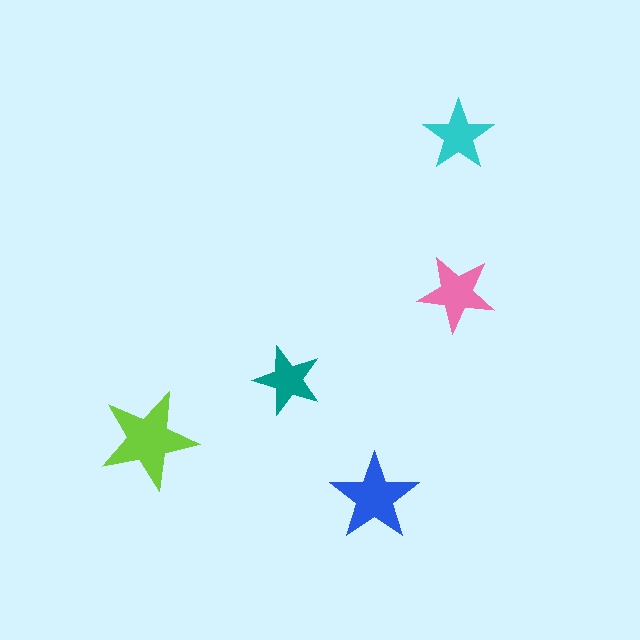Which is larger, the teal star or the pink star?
The pink one.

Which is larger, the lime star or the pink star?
The lime one.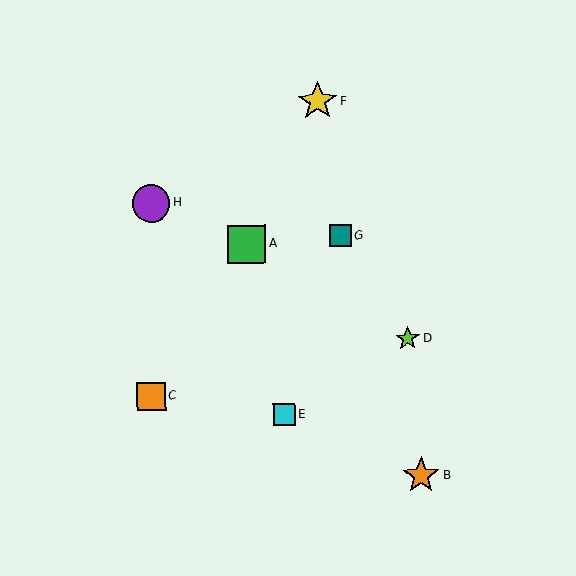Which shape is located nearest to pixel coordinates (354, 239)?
The teal square (labeled G) at (341, 235) is nearest to that location.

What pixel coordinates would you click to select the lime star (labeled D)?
Click at (408, 339) to select the lime star D.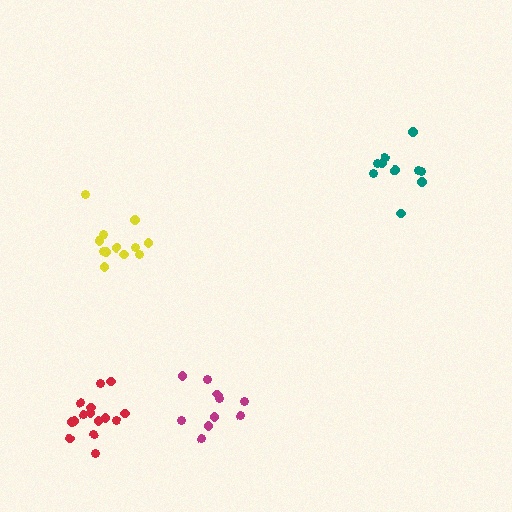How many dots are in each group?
Group 1: 13 dots, Group 2: 10 dots, Group 3: 10 dots, Group 4: 15 dots (48 total).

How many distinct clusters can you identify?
There are 4 distinct clusters.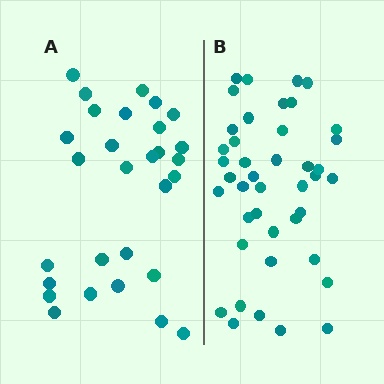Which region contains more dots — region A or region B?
Region B (the right region) has more dots.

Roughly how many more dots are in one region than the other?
Region B has approximately 15 more dots than region A.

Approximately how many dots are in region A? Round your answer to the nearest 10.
About 30 dots. (The exact count is 29, which rounds to 30.)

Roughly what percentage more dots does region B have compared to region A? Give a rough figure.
About 45% more.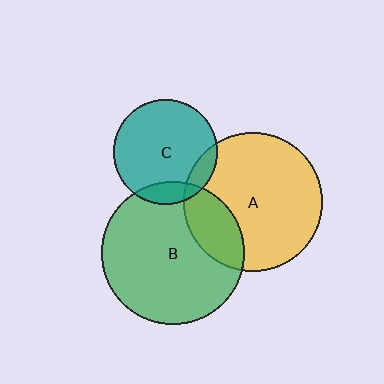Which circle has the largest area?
Circle B (green).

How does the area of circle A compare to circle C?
Approximately 1.8 times.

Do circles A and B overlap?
Yes.